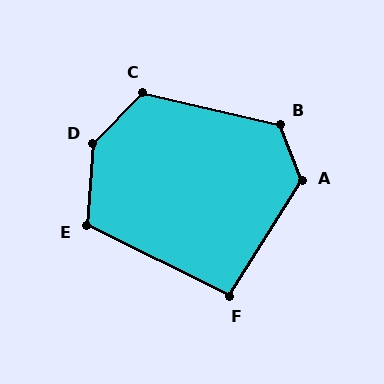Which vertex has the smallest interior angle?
F, at approximately 96 degrees.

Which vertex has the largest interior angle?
D, at approximately 139 degrees.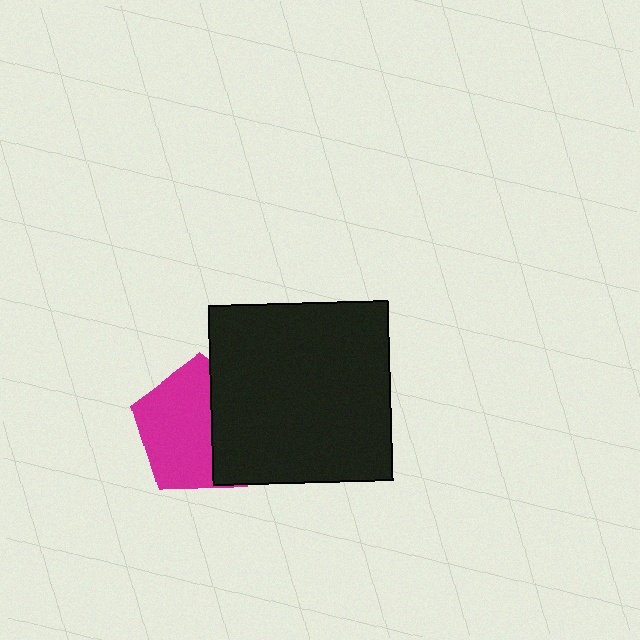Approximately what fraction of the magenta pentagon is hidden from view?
Roughly 40% of the magenta pentagon is hidden behind the black square.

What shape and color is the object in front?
The object in front is a black square.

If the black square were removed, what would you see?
You would see the complete magenta pentagon.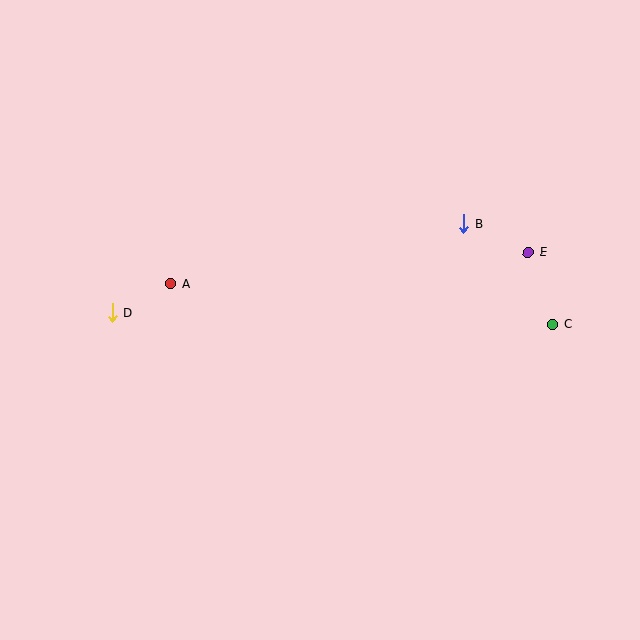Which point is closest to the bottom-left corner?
Point D is closest to the bottom-left corner.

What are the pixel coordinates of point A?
Point A is at (171, 284).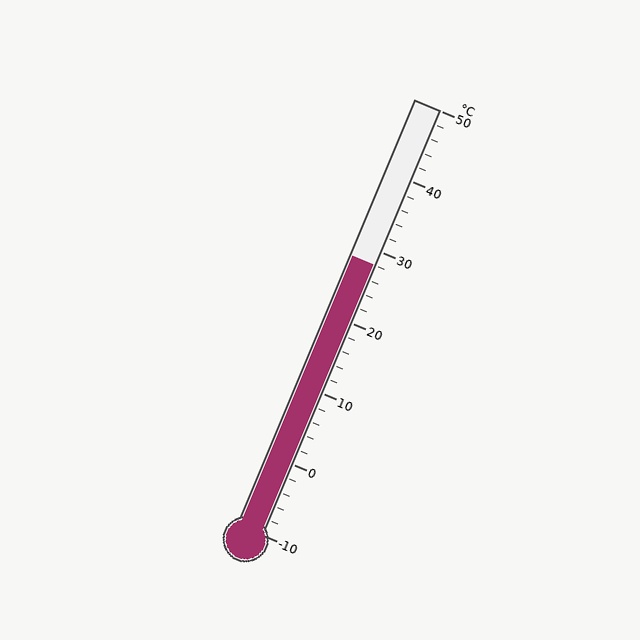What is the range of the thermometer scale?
The thermometer scale ranges from -10°C to 50°C.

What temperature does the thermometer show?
The thermometer shows approximately 28°C.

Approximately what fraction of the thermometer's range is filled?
The thermometer is filled to approximately 65% of its range.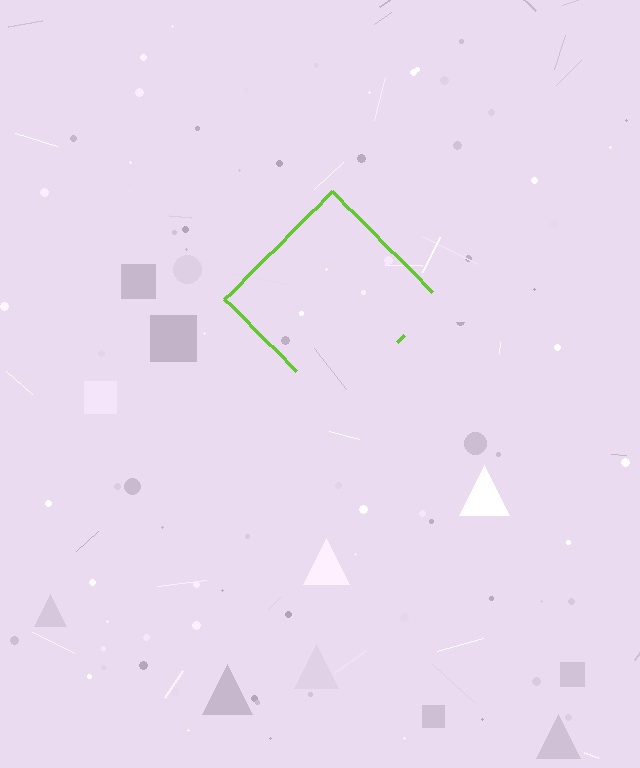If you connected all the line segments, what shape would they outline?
They would outline a diamond.